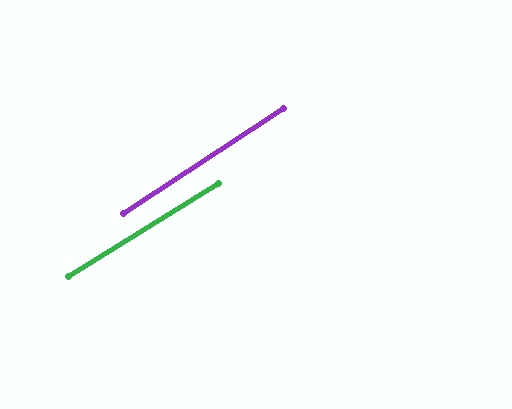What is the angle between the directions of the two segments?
Approximately 1 degree.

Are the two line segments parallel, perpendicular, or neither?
Parallel — their directions differ by only 1.3°.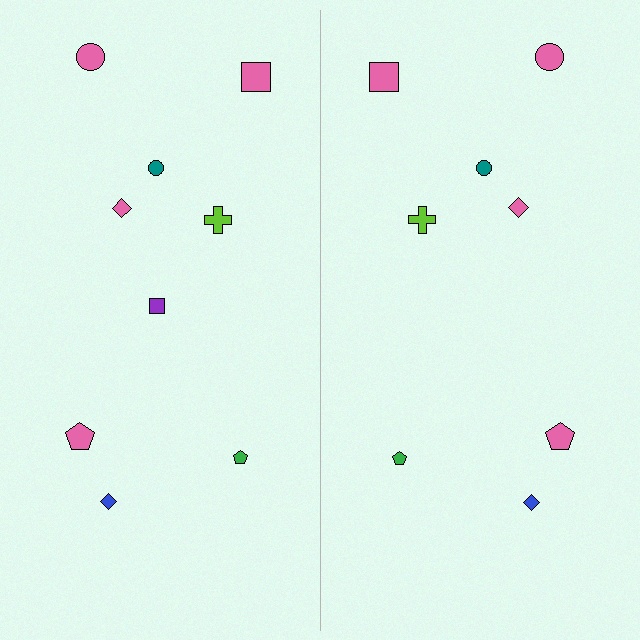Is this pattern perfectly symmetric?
No, the pattern is not perfectly symmetric. A purple square is missing from the right side.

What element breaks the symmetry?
A purple square is missing from the right side.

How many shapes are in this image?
There are 17 shapes in this image.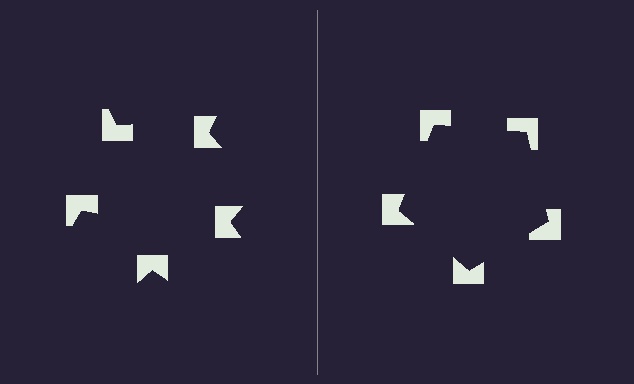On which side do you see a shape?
An illusory pentagon appears on the right side. On the left side the wedge cuts are rotated, so no coherent shape forms.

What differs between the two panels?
The notched squares are positioned identically on both sides; only the wedge orientations differ. On the right they align to a pentagon; on the left they are misaligned.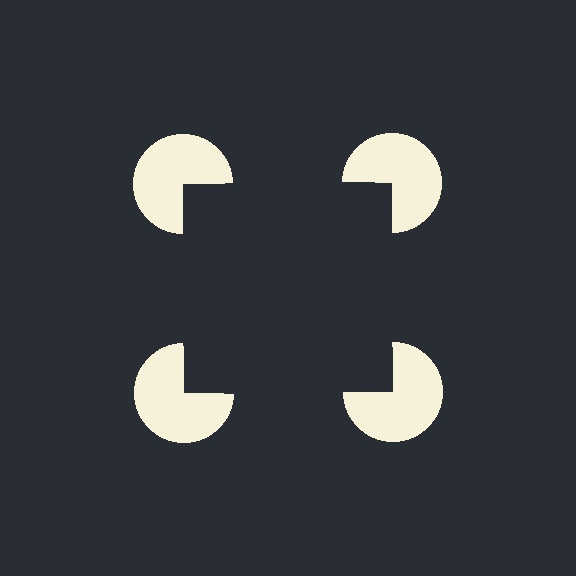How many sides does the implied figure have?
4 sides.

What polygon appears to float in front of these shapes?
An illusory square — its edges are inferred from the aligned wedge cuts in the pac-man discs, not physically drawn.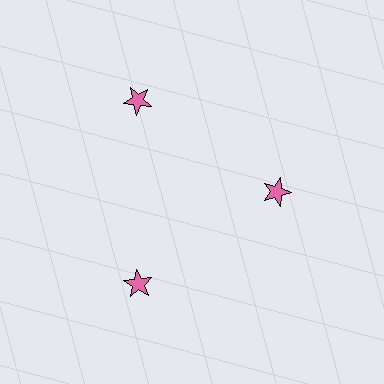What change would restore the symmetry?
The symmetry would be restored by moving it outward, back onto the ring so that all 3 stars sit at equal angles and equal distance from the center.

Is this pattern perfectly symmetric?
No. The 3 pink stars are arranged in a ring, but one element near the 3 o'clock position is pulled inward toward the center, breaking the 3-fold rotational symmetry.